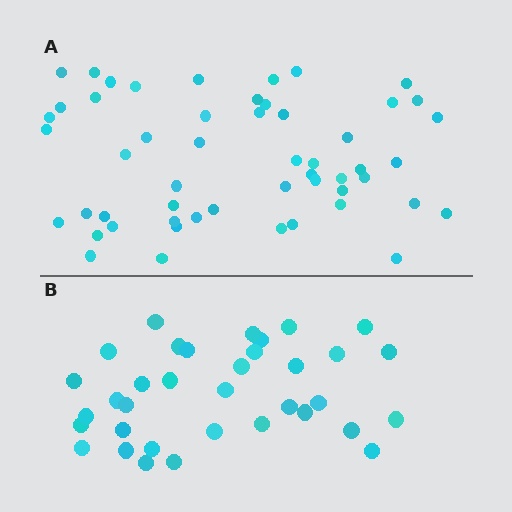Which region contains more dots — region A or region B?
Region A (the top region) has more dots.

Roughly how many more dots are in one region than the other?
Region A has approximately 20 more dots than region B.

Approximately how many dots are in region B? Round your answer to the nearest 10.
About 40 dots. (The exact count is 35, which rounds to 40.)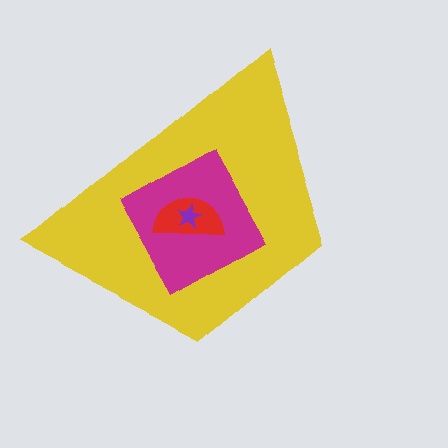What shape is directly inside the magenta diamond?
The red semicircle.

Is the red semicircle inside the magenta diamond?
Yes.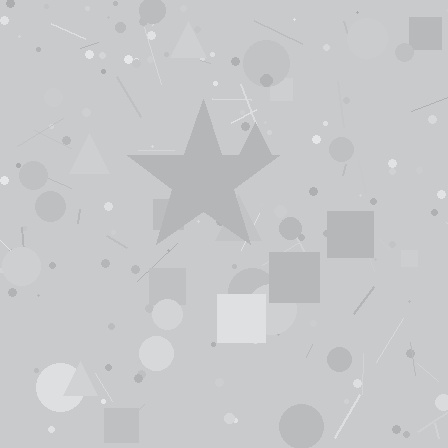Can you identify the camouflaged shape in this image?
The camouflaged shape is a star.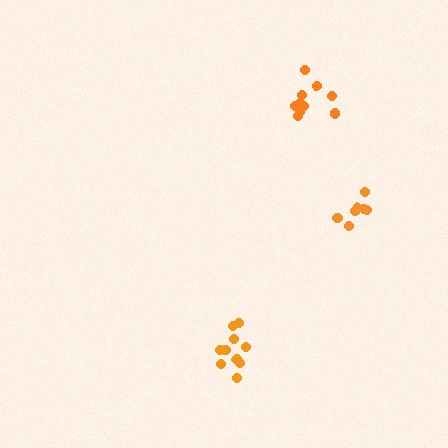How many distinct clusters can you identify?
There are 3 distinct clusters.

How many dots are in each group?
Group 1: 12 dots, Group 2: 10 dots, Group 3: 7 dots (29 total).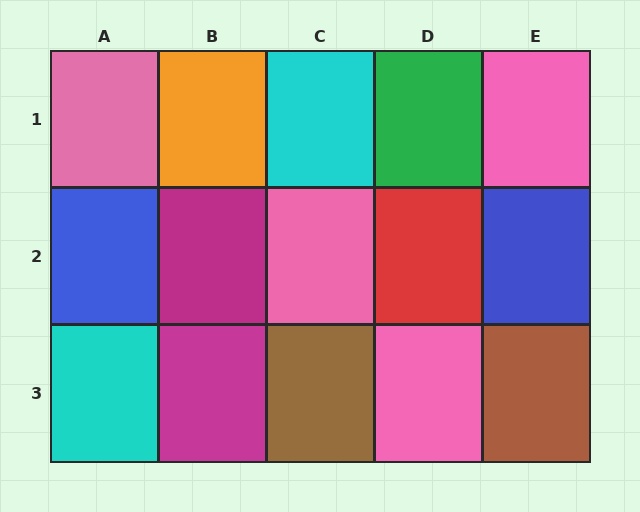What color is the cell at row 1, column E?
Pink.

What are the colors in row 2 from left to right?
Blue, magenta, pink, red, blue.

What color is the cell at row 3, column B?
Magenta.